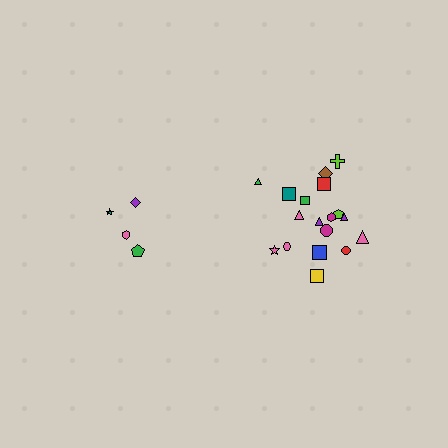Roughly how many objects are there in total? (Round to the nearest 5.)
Roughly 20 objects in total.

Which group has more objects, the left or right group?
The right group.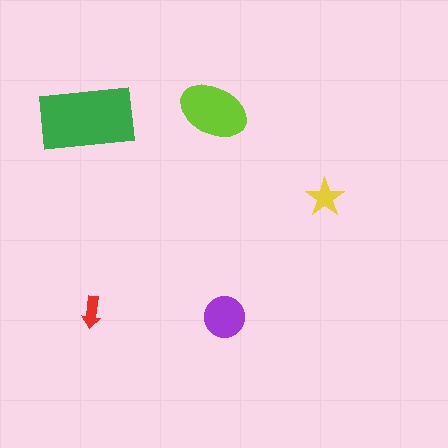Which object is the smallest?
The red arrow.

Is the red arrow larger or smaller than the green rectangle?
Smaller.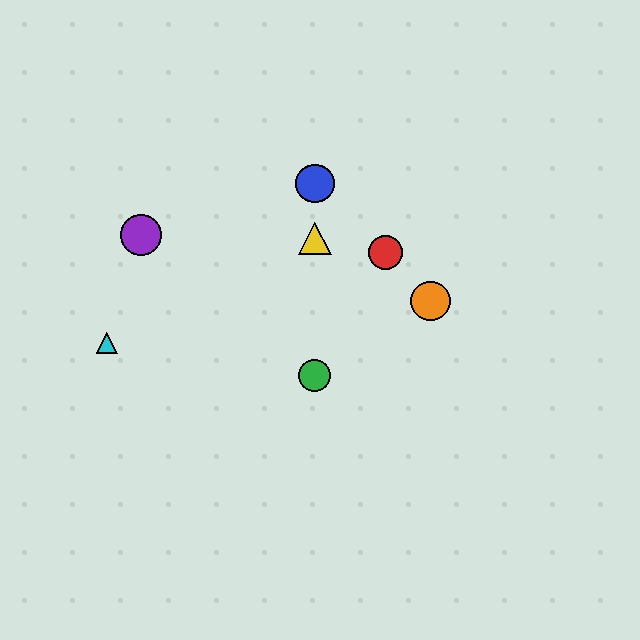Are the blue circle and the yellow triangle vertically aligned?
Yes, both are at x≈315.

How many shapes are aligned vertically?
3 shapes (the blue circle, the green circle, the yellow triangle) are aligned vertically.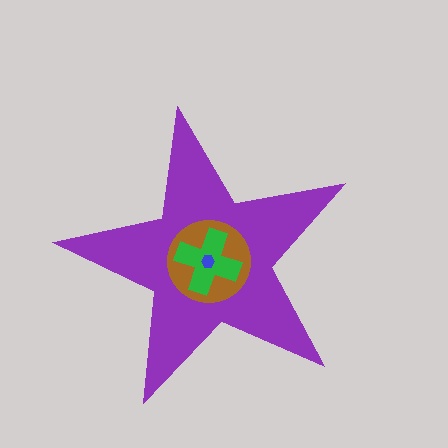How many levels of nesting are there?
4.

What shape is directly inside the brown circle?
The green cross.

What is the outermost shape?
The purple star.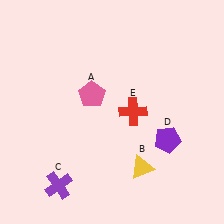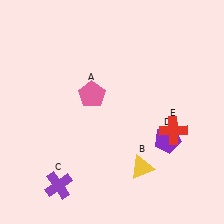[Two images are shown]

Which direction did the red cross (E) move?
The red cross (E) moved right.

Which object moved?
The red cross (E) moved right.